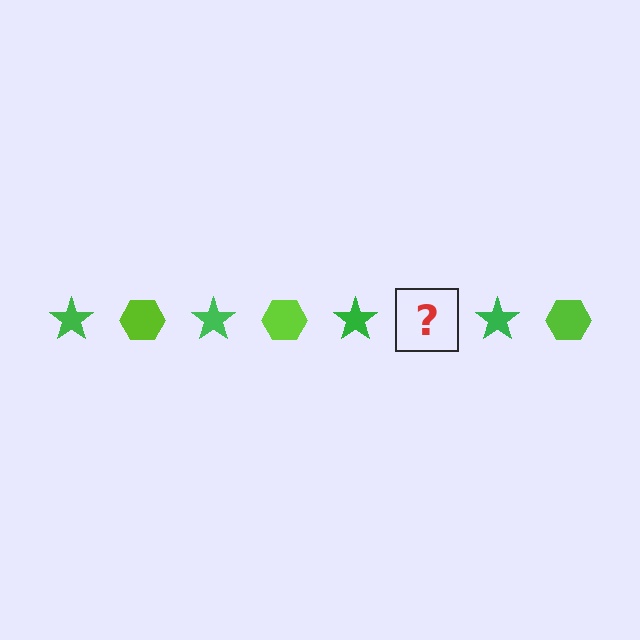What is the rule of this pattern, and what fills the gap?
The rule is that the pattern alternates between green star and lime hexagon. The gap should be filled with a lime hexagon.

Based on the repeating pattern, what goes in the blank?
The blank should be a lime hexagon.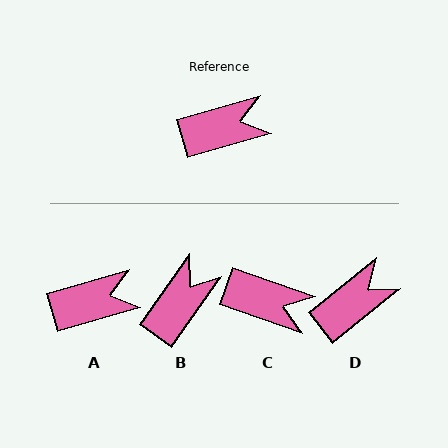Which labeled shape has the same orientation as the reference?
A.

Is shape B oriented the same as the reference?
No, it is off by about 39 degrees.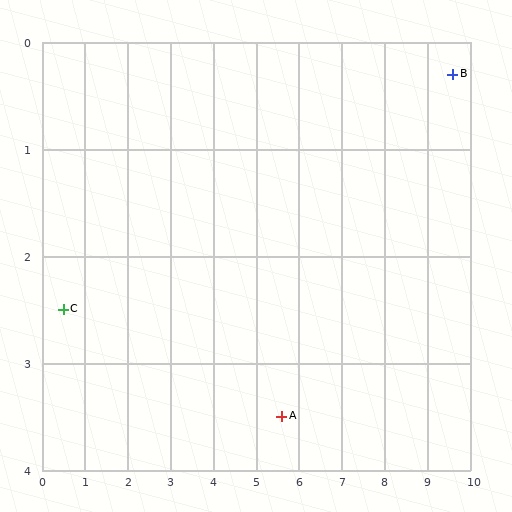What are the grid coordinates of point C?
Point C is at approximately (0.5, 2.5).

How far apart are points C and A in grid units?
Points C and A are about 5.2 grid units apart.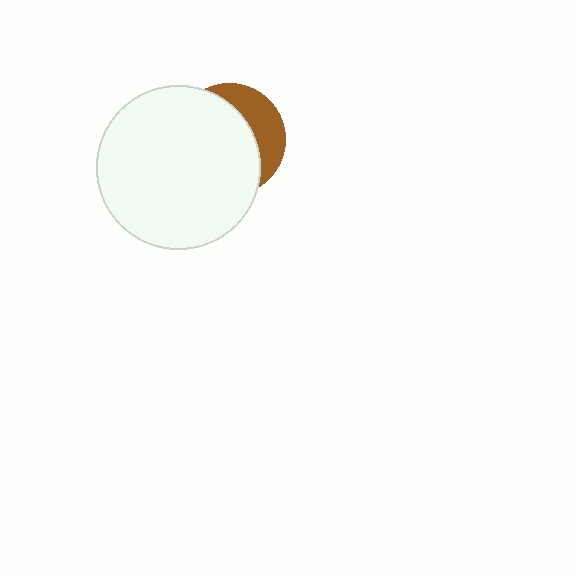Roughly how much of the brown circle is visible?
A small part of it is visible (roughly 30%).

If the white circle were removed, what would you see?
You would see the complete brown circle.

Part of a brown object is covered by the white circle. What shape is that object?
It is a circle.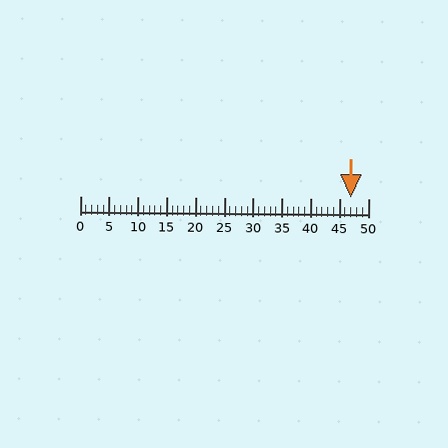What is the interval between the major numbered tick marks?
The major tick marks are spaced 5 units apart.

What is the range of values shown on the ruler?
The ruler shows values from 0 to 50.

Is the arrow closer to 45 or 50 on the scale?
The arrow is closer to 45.